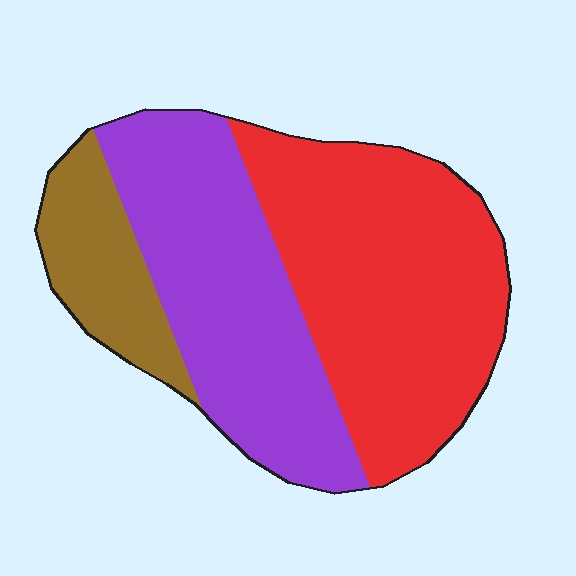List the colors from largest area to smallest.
From largest to smallest: red, purple, brown.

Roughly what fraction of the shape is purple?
Purple covers about 40% of the shape.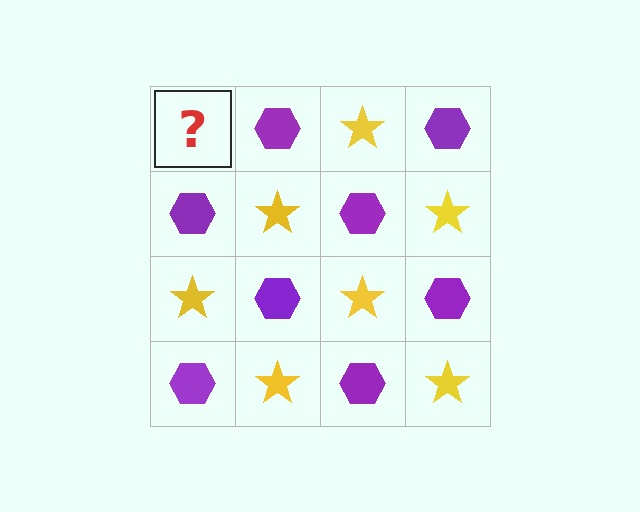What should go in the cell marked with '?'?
The missing cell should contain a yellow star.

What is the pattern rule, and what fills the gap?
The rule is that it alternates yellow star and purple hexagon in a checkerboard pattern. The gap should be filled with a yellow star.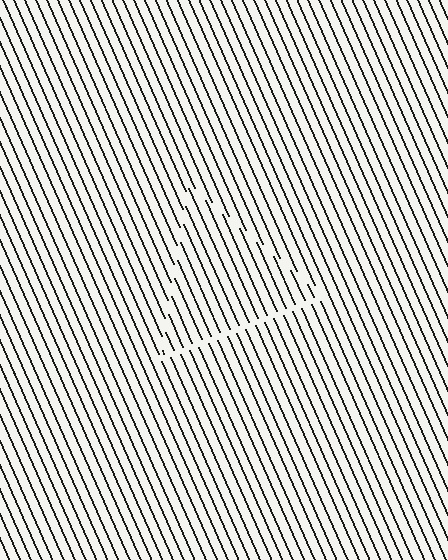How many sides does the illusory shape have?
3 sides — the line-ends trace a triangle.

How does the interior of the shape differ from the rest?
The interior of the shape contains the same grating, shifted by half a period — the contour is defined by the phase discontinuity where line-ends from the inner and outer gratings abut.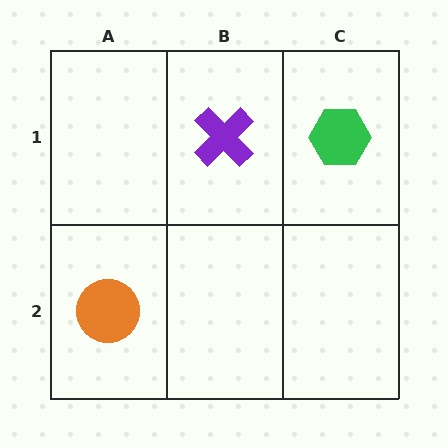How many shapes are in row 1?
2 shapes.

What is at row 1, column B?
A purple cross.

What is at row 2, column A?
An orange circle.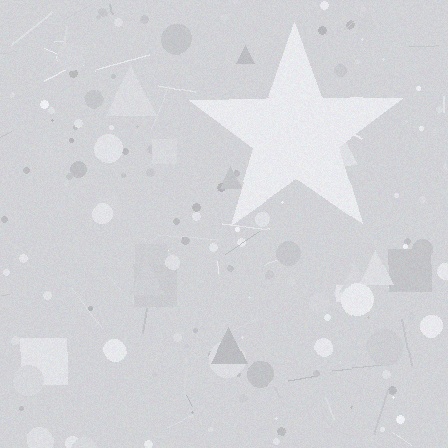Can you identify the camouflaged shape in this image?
The camouflaged shape is a star.